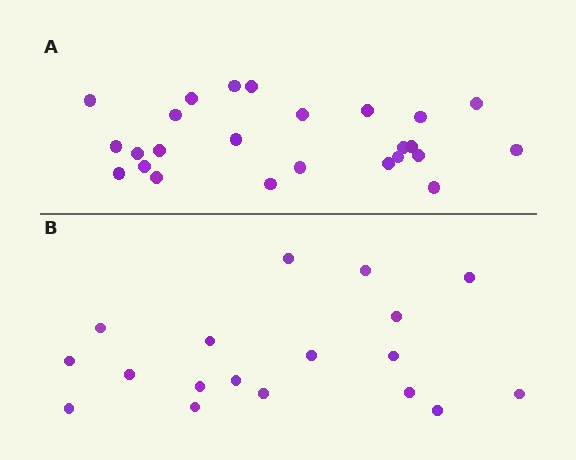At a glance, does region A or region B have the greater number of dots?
Region A (the top region) has more dots.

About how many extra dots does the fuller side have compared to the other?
Region A has roughly 8 or so more dots than region B.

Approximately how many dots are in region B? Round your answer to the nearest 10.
About 20 dots. (The exact count is 18, which rounds to 20.)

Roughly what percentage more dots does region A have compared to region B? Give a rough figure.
About 40% more.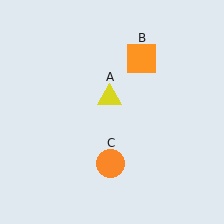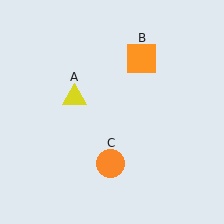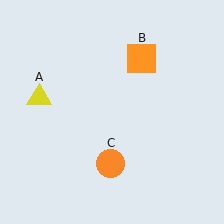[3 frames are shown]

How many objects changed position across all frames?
1 object changed position: yellow triangle (object A).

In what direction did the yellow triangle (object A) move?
The yellow triangle (object A) moved left.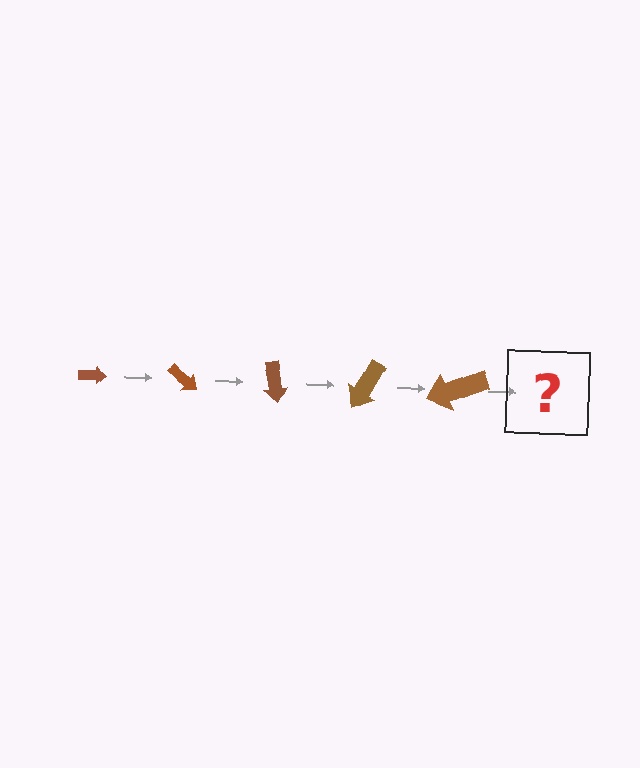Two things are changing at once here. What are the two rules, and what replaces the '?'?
The two rules are that the arrow grows larger each step and it rotates 40 degrees each step. The '?' should be an arrow, larger than the previous one and rotated 200 degrees from the start.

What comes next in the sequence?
The next element should be an arrow, larger than the previous one and rotated 200 degrees from the start.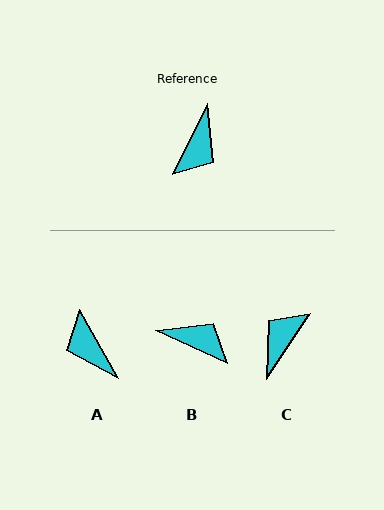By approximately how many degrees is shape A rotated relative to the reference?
Approximately 123 degrees clockwise.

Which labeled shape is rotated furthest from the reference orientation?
C, about 173 degrees away.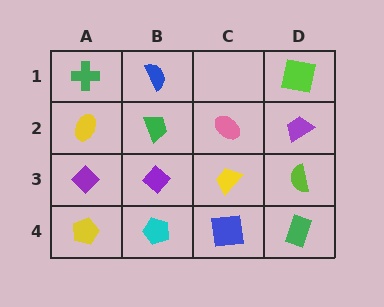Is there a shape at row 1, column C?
No, that cell is empty.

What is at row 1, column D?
A lime square.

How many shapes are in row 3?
4 shapes.